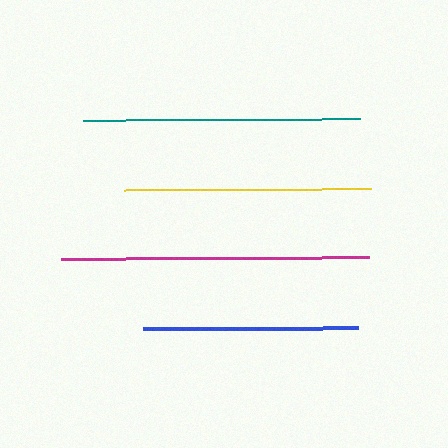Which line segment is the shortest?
The blue line is the shortest at approximately 215 pixels.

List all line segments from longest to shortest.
From longest to shortest: magenta, teal, yellow, blue.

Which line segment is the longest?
The magenta line is the longest at approximately 309 pixels.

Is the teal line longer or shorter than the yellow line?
The teal line is longer than the yellow line.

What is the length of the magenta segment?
The magenta segment is approximately 309 pixels long.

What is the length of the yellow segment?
The yellow segment is approximately 247 pixels long.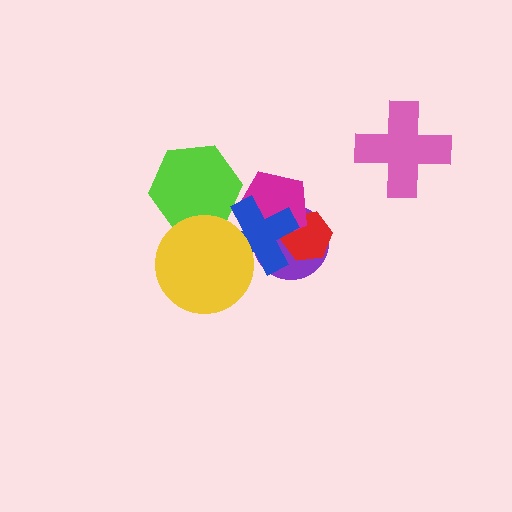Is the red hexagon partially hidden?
Yes, it is partially covered by another shape.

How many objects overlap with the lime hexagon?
1 object overlaps with the lime hexagon.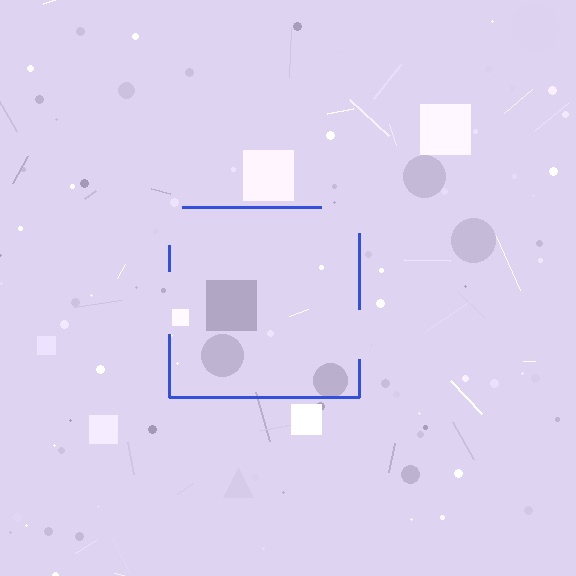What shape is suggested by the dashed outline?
The dashed outline suggests a square.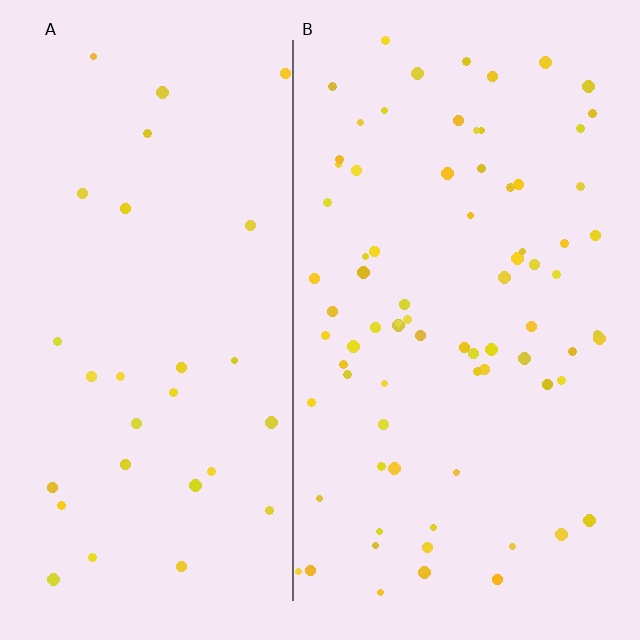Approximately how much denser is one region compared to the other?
Approximately 2.6× — region B over region A.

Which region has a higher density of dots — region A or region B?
B (the right).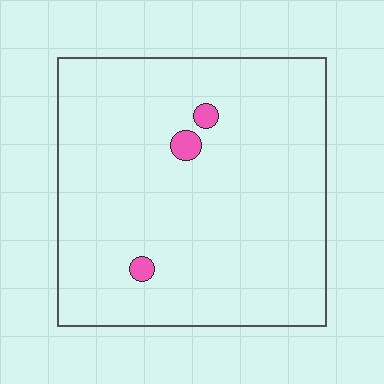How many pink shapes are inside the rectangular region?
3.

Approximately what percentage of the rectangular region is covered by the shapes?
Approximately 5%.